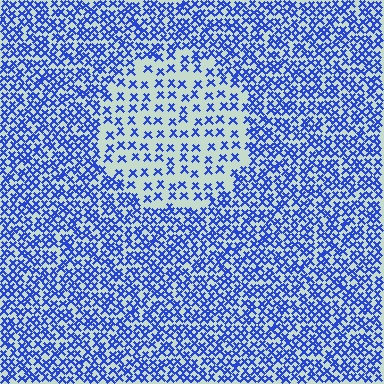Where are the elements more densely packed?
The elements are more densely packed outside the circle boundary.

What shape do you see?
I see a circle.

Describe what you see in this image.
The image contains small blue elements arranged at two different densities. A circle-shaped region is visible where the elements are less densely packed than the surrounding area.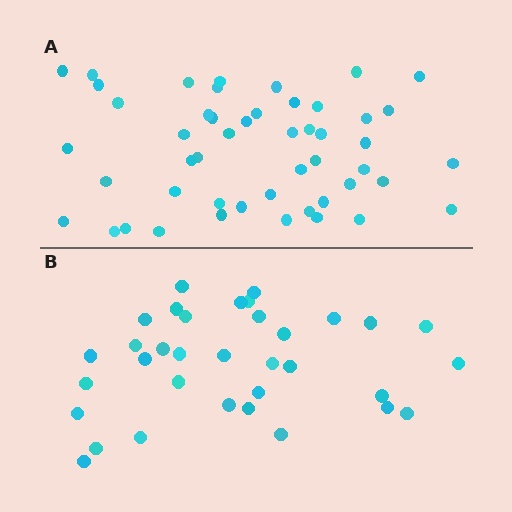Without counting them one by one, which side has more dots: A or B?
Region A (the top region) has more dots.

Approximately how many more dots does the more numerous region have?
Region A has approximately 15 more dots than region B.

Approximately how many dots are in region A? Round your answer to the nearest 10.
About 50 dots. (The exact count is 49, which rounds to 50.)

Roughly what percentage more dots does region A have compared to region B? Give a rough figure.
About 45% more.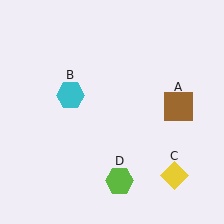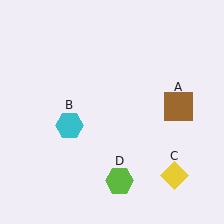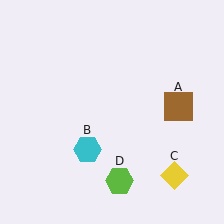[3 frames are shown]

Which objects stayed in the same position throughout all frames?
Brown square (object A) and yellow diamond (object C) and lime hexagon (object D) remained stationary.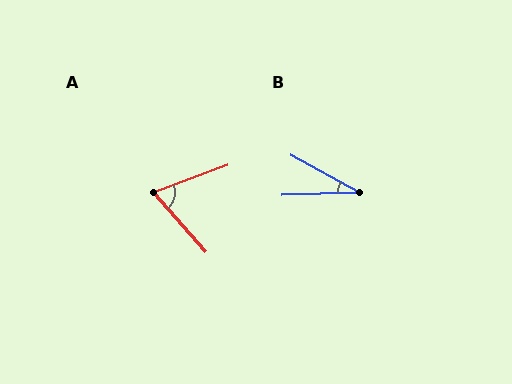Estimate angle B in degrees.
Approximately 30 degrees.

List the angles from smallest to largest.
B (30°), A (70°).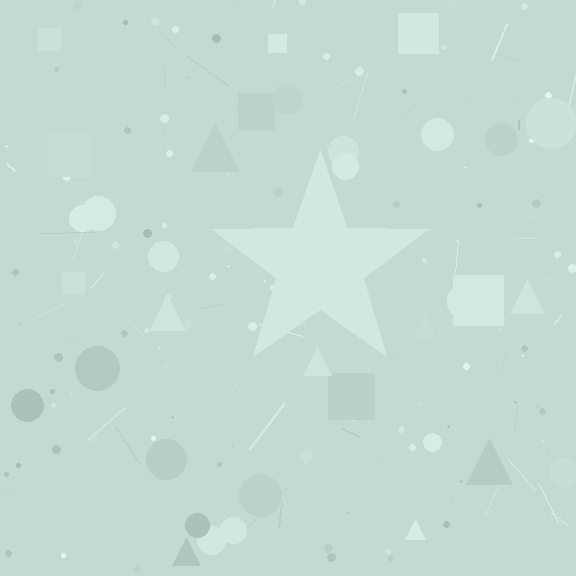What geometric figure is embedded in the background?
A star is embedded in the background.